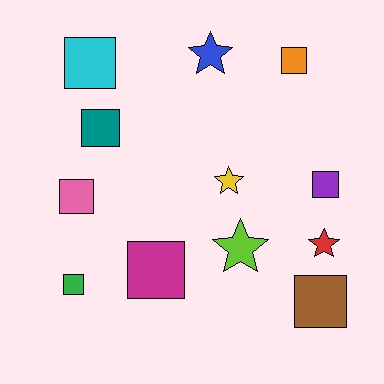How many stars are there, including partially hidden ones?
There are 4 stars.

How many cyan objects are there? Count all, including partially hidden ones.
There is 1 cyan object.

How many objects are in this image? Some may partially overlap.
There are 12 objects.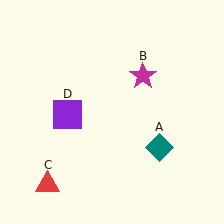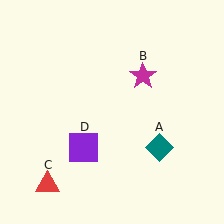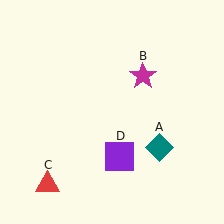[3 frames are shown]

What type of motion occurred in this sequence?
The purple square (object D) rotated counterclockwise around the center of the scene.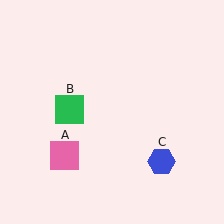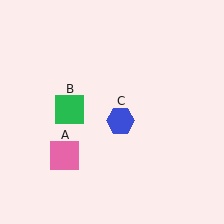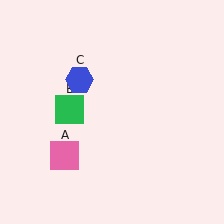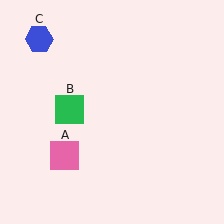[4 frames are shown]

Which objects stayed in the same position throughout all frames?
Pink square (object A) and green square (object B) remained stationary.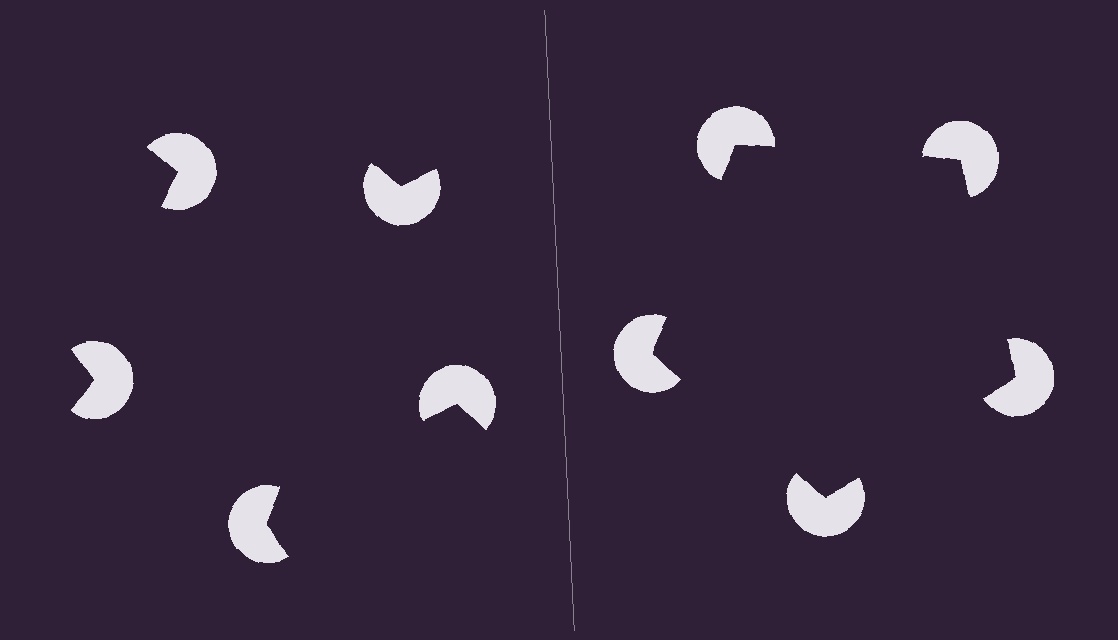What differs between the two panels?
The pac-man discs are positioned identically on both sides; only the wedge orientations differ. On the right they align to a pentagon; on the left they are misaligned.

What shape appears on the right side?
An illusory pentagon.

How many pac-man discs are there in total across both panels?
10 — 5 on each side.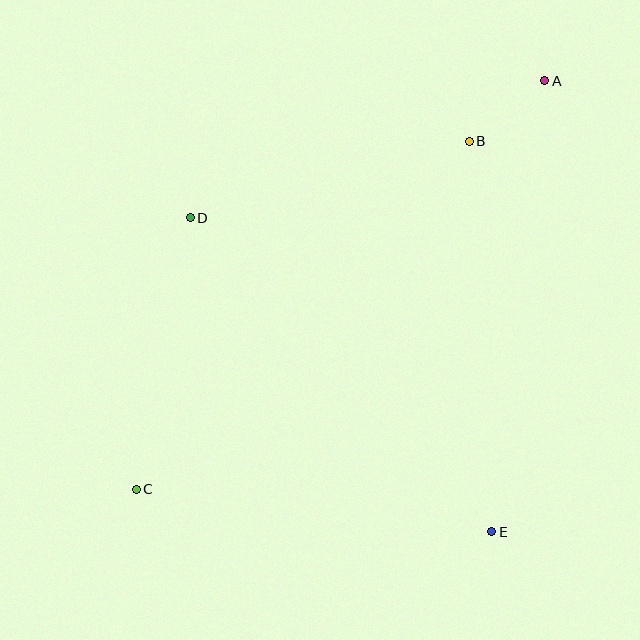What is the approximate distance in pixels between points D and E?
The distance between D and E is approximately 435 pixels.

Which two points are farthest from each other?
Points A and C are farthest from each other.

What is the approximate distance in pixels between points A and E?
The distance between A and E is approximately 454 pixels.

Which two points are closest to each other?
Points A and B are closest to each other.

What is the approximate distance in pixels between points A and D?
The distance between A and D is approximately 380 pixels.